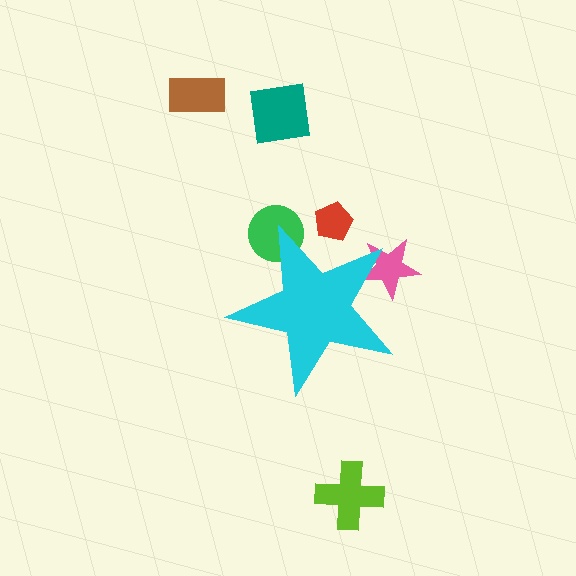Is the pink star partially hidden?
Yes, the pink star is partially hidden behind the cyan star.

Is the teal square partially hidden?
No, the teal square is fully visible.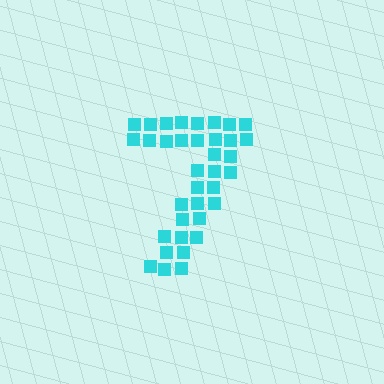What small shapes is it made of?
It is made of small squares.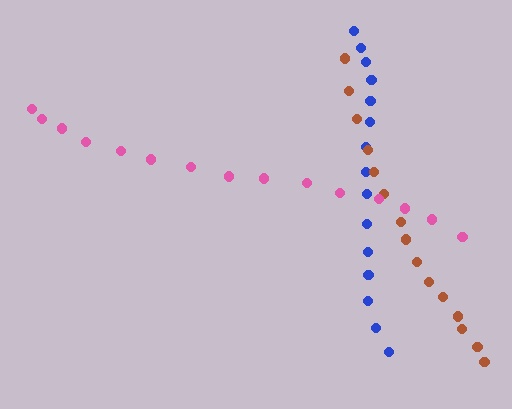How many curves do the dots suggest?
There are 3 distinct paths.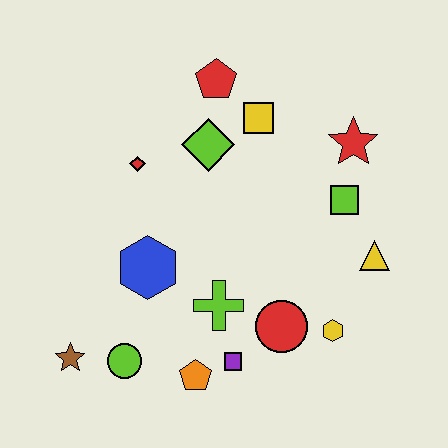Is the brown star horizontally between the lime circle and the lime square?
No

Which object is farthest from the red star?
The brown star is farthest from the red star.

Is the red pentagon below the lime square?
No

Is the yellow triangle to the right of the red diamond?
Yes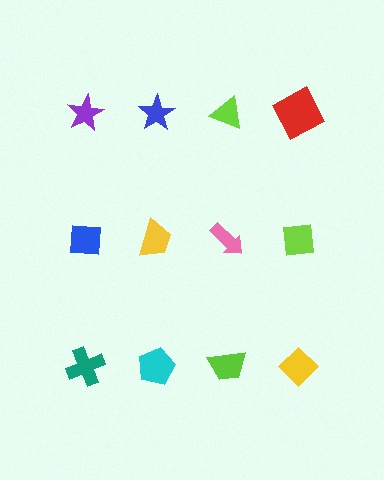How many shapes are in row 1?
4 shapes.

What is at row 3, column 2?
A cyan pentagon.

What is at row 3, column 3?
A lime trapezoid.